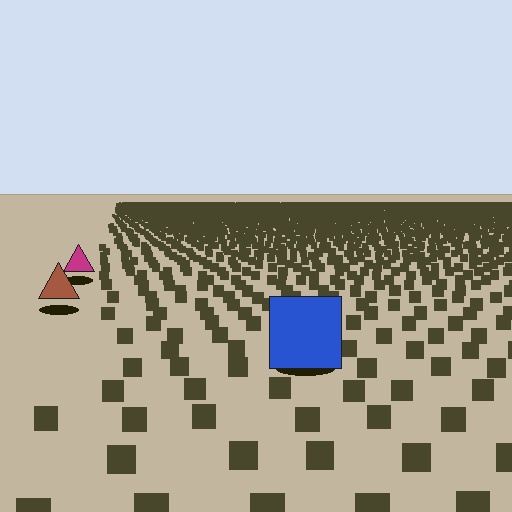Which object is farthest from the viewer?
The magenta triangle is farthest from the viewer. It appears smaller and the ground texture around it is denser.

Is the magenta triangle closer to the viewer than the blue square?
No. The blue square is closer — you can tell from the texture gradient: the ground texture is coarser near it.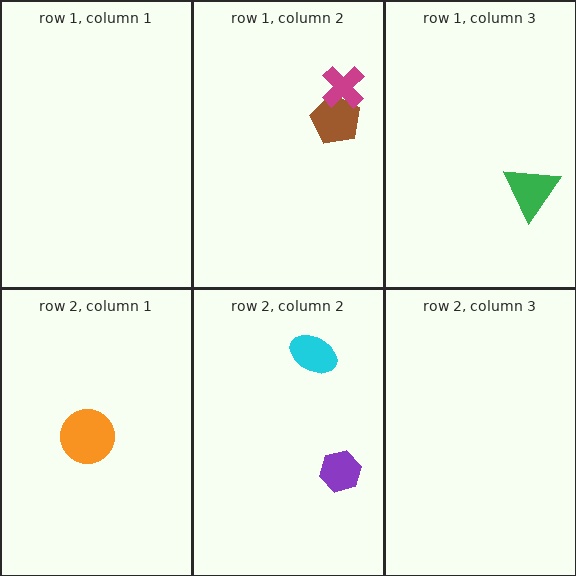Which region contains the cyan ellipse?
The row 2, column 2 region.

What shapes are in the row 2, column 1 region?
The orange circle.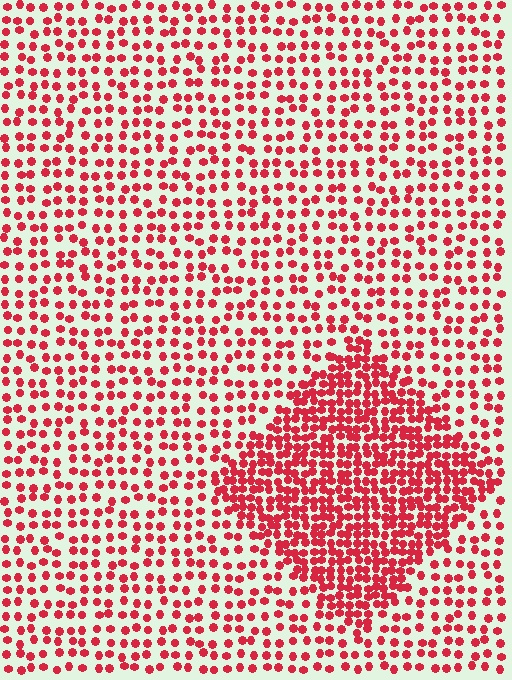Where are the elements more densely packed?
The elements are more densely packed inside the diamond boundary.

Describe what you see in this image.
The image contains small red elements arranged at two different densities. A diamond-shaped region is visible where the elements are more densely packed than the surrounding area.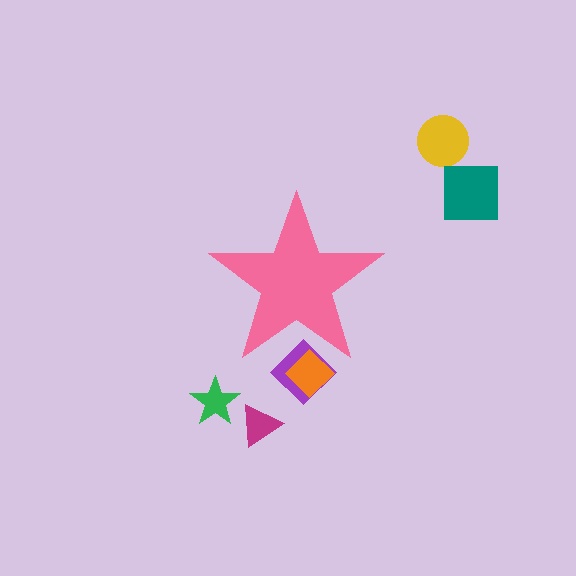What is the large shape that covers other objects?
A pink star.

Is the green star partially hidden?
No, the green star is fully visible.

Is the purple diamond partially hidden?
Yes, the purple diamond is partially hidden behind the pink star.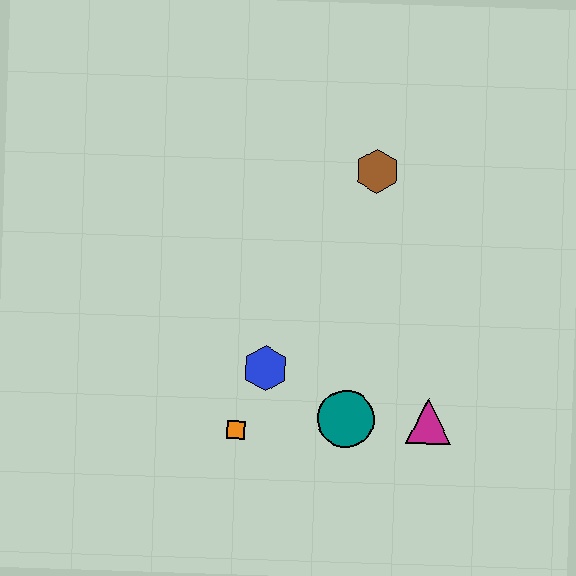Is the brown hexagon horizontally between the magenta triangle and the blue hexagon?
Yes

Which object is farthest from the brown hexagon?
The orange square is farthest from the brown hexagon.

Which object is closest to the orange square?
The blue hexagon is closest to the orange square.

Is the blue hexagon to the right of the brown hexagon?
No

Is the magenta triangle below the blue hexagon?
Yes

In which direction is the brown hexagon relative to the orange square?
The brown hexagon is above the orange square.